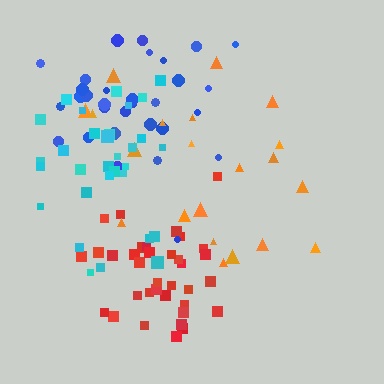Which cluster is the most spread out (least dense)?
Orange.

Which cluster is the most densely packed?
Red.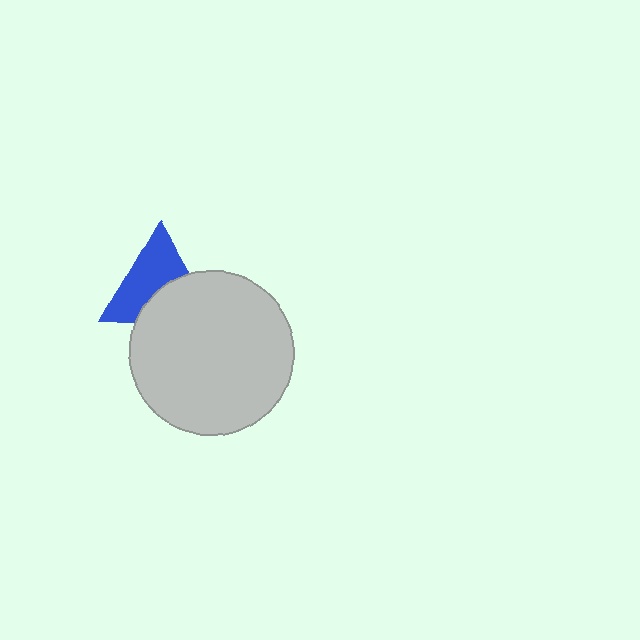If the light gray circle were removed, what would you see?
You would see the complete blue triangle.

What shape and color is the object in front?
The object in front is a light gray circle.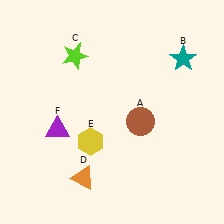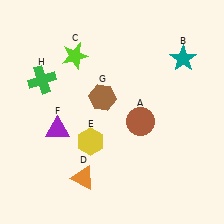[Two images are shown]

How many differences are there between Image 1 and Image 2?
There are 2 differences between the two images.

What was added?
A brown hexagon (G), a green cross (H) were added in Image 2.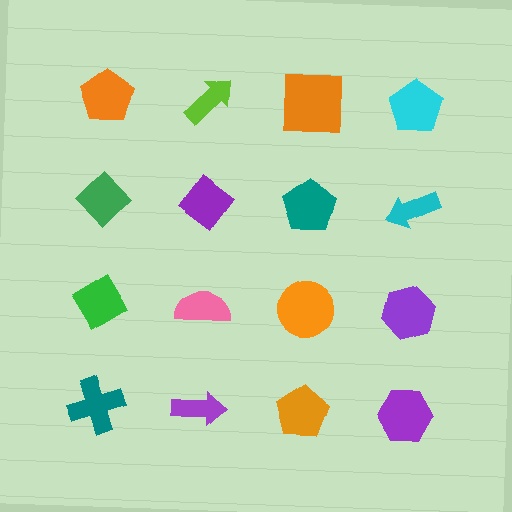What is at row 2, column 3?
A teal pentagon.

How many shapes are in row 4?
4 shapes.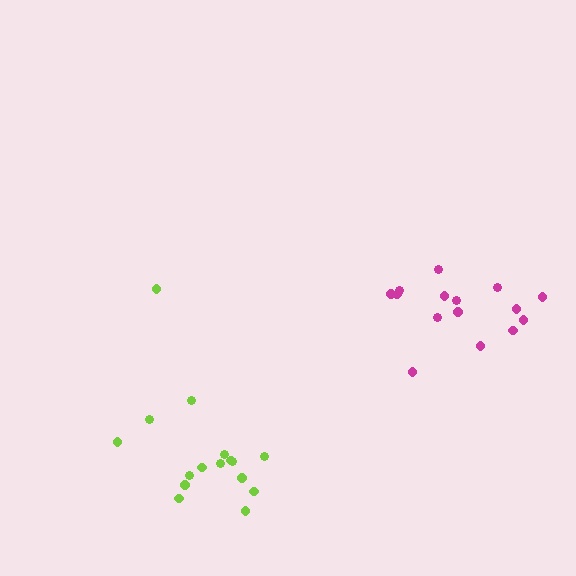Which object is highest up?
The magenta cluster is topmost.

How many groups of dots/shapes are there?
There are 2 groups.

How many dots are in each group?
Group 1: 16 dots, Group 2: 16 dots (32 total).